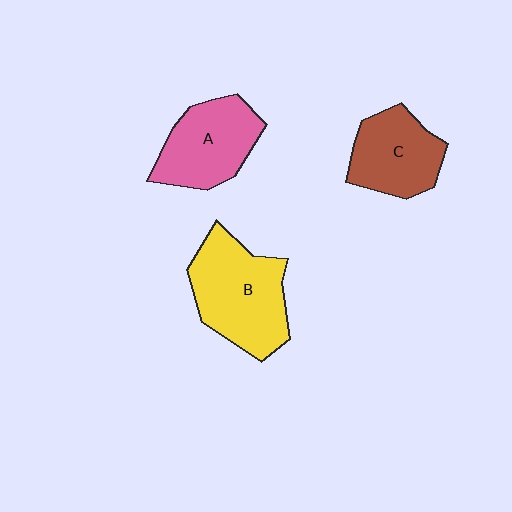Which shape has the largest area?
Shape B (yellow).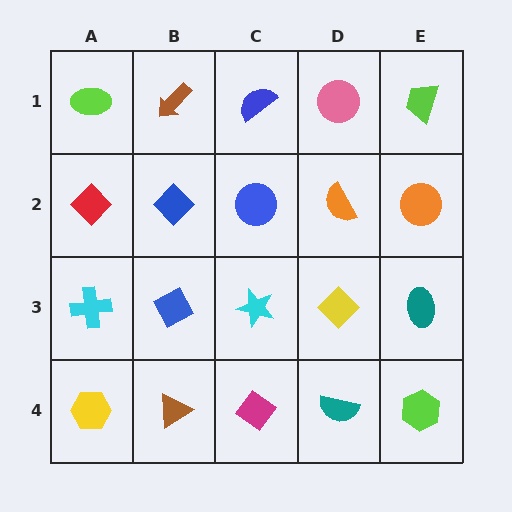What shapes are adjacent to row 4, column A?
A cyan cross (row 3, column A), a brown triangle (row 4, column B).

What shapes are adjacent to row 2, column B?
A brown arrow (row 1, column B), a blue diamond (row 3, column B), a red diamond (row 2, column A), a blue circle (row 2, column C).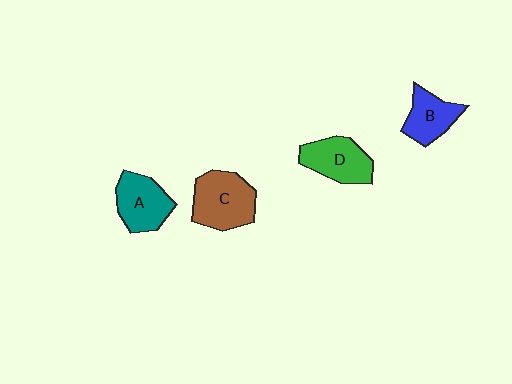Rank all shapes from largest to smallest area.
From largest to smallest: C (brown), D (green), A (teal), B (blue).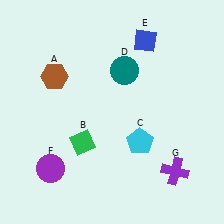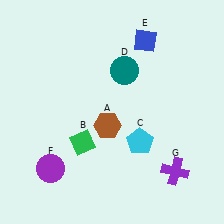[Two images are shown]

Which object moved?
The brown hexagon (A) moved right.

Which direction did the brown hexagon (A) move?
The brown hexagon (A) moved right.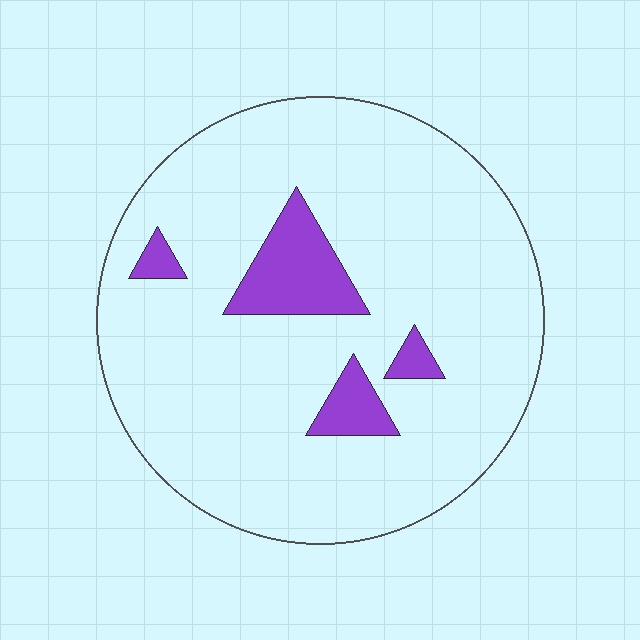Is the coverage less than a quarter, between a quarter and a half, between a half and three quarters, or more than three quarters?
Less than a quarter.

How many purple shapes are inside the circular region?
4.